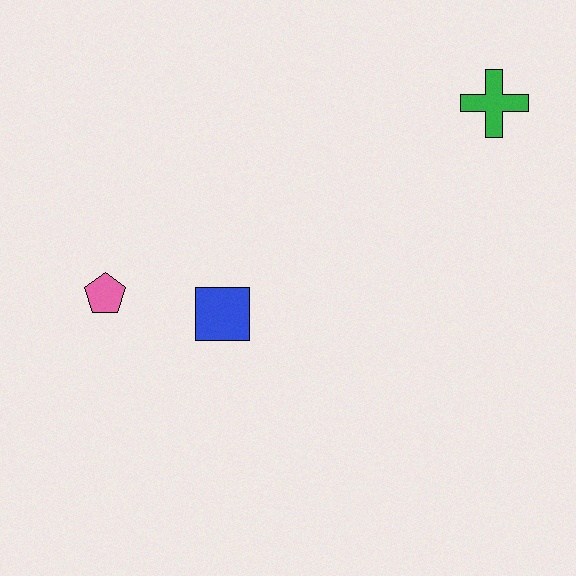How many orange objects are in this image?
There are no orange objects.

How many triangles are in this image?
There are no triangles.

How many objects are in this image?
There are 3 objects.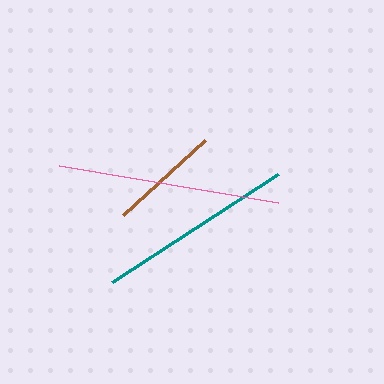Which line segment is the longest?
The pink line is the longest at approximately 223 pixels.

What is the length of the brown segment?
The brown segment is approximately 111 pixels long.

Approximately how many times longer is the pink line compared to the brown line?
The pink line is approximately 2.0 times the length of the brown line.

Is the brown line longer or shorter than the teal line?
The teal line is longer than the brown line.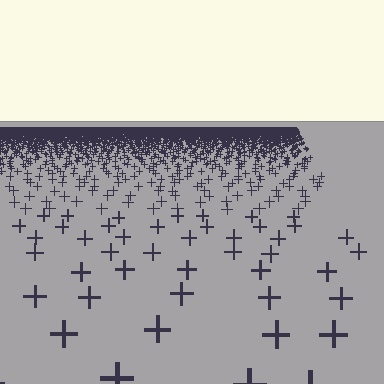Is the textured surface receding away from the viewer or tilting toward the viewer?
The surface is receding away from the viewer. Texture elements get smaller and denser toward the top.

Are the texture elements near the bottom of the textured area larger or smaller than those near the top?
Larger. Near the bottom, elements are closer to the viewer and appear at a bigger on-screen size.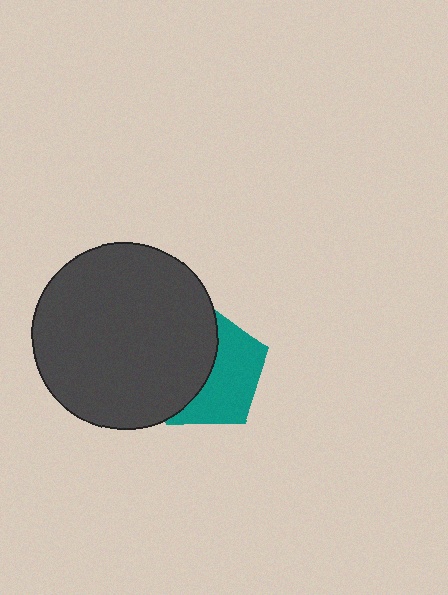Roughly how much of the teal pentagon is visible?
About half of it is visible (roughly 48%).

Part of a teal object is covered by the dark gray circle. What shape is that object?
It is a pentagon.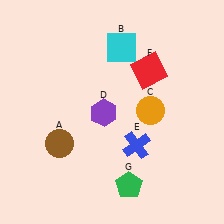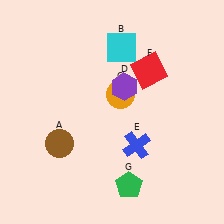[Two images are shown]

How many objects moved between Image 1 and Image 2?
2 objects moved between the two images.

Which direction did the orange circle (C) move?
The orange circle (C) moved left.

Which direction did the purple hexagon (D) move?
The purple hexagon (D) moved up.